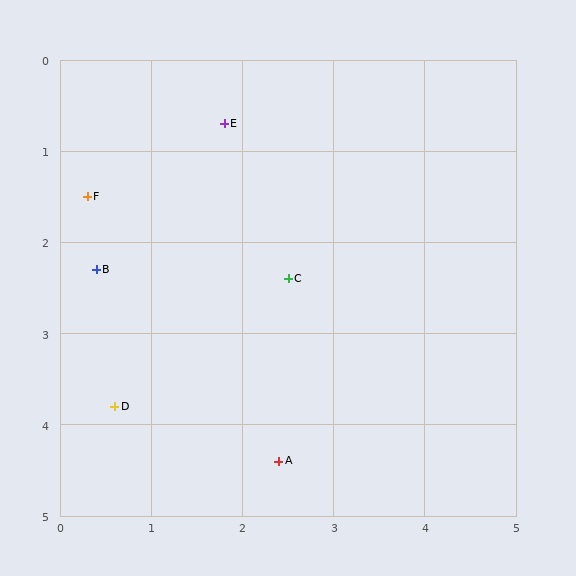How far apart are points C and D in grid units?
Points C and D are about 2.4 grid units apart.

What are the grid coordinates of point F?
Point F is at approximately (0.3, 1.5).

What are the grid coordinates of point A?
Point A is at approximately (2.4, 4.4).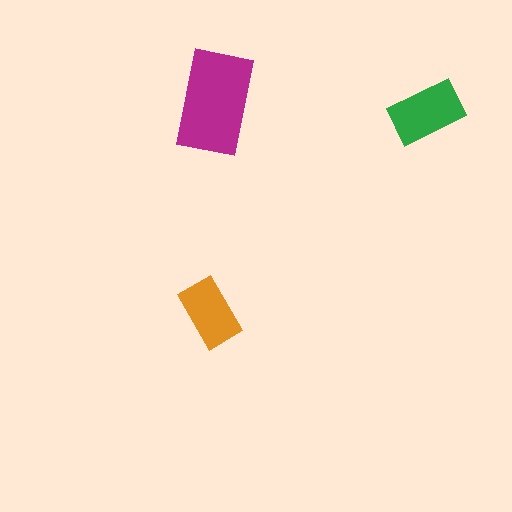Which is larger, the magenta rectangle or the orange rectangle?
The magenta one.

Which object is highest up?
The magenta rectangle is topmost.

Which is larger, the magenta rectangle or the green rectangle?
The magenta one.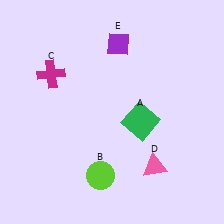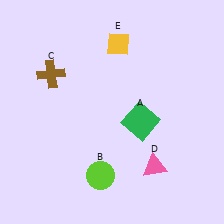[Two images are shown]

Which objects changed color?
C changed from magenta to brown. E changed from purple to yellow.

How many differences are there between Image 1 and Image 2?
There are 2 differences between the two images.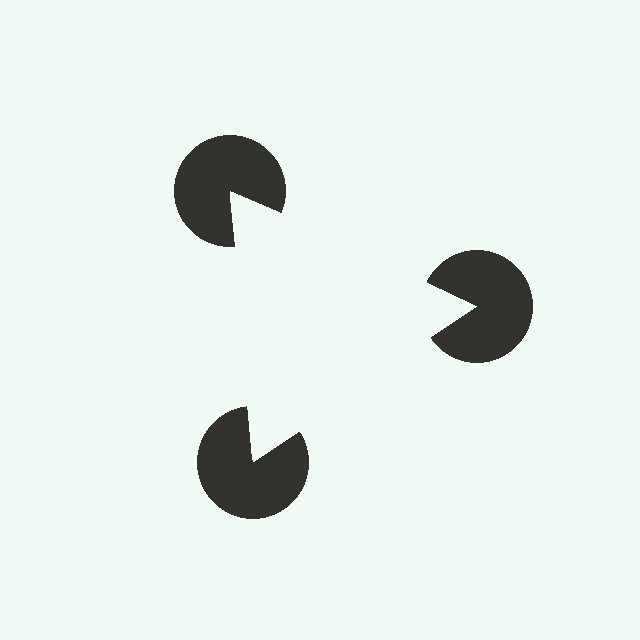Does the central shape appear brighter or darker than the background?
It typically appears slightly brighter than the background, even though no actual brightness change is drawn.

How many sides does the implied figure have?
3 sides.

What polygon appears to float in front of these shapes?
An illusory triangle — its edges are inferred from the aligned wedge cuts in the pac-man discs, not physically drawn.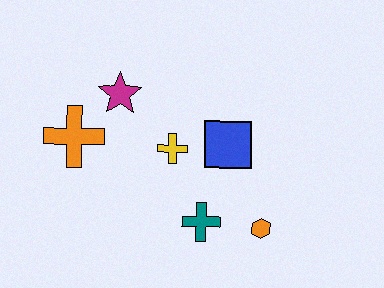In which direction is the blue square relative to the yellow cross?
The blue square is to the right of the yellow cross.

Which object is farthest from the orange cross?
The orange hexagon is farthest from the orange cross.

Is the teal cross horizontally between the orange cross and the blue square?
Yes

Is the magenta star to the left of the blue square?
Yes